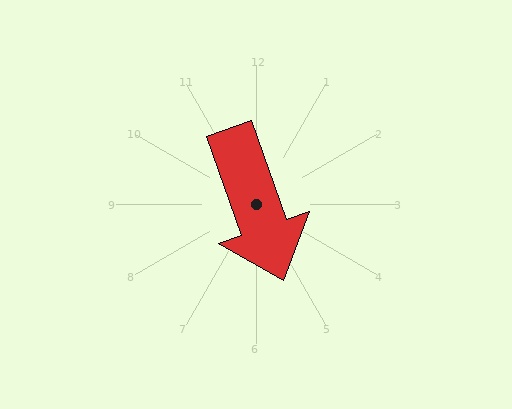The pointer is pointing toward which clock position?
Roughly 5 o'clock.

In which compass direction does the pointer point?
South.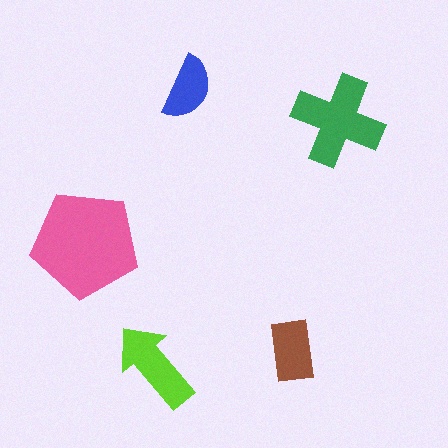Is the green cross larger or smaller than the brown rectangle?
Larger.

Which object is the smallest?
The blue semicircle.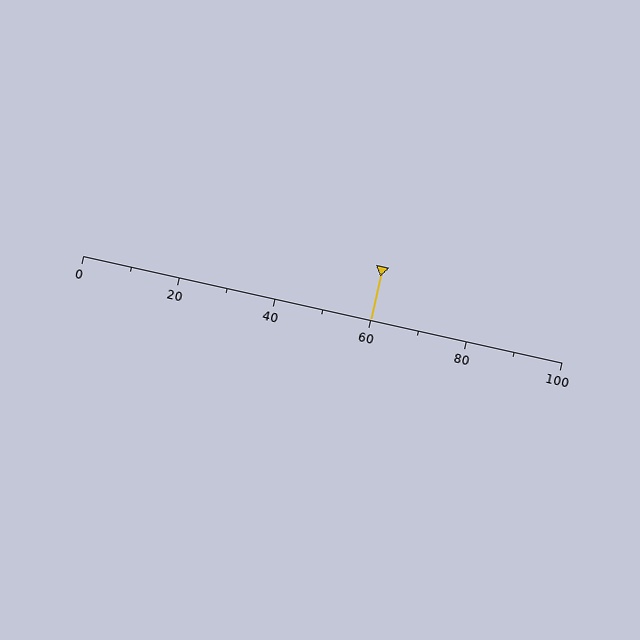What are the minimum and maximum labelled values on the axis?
The axis runs from 0 to 100.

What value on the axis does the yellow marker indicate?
The marker indicates approximately 60.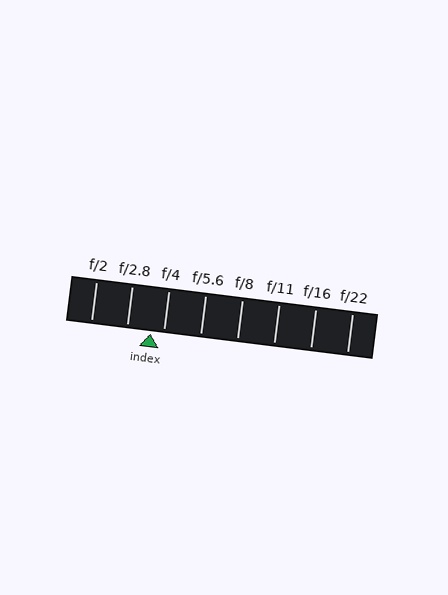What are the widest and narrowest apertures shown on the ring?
The widest aperture shown is f/2 and the narrowest is f/22.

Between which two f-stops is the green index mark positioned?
The index mark is between f/2.8 and f/4.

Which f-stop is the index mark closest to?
The index mark is closest to f/4.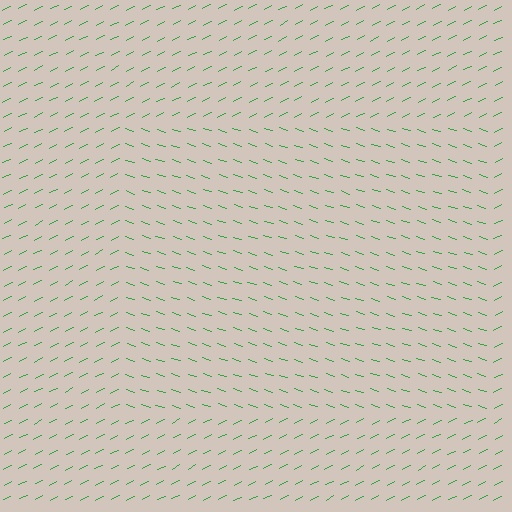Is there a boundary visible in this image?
Yes, there is a texture boundary formed by a change in line orientation.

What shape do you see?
I see a rectangle.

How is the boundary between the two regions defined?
The boundary is defined purely by a change in line orientation (approximately 45 degrees difference). All lines are the same color and thickness.